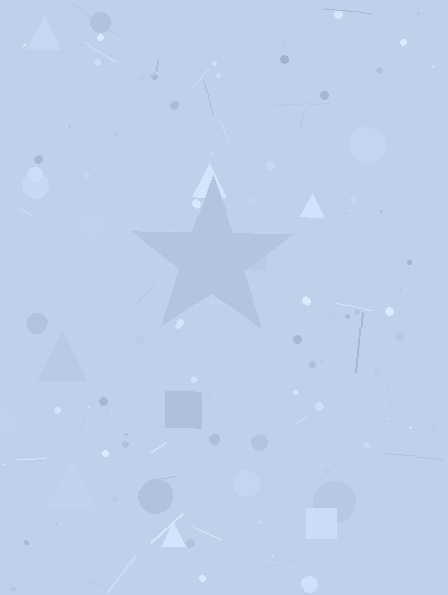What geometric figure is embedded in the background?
A star is embedded in the background.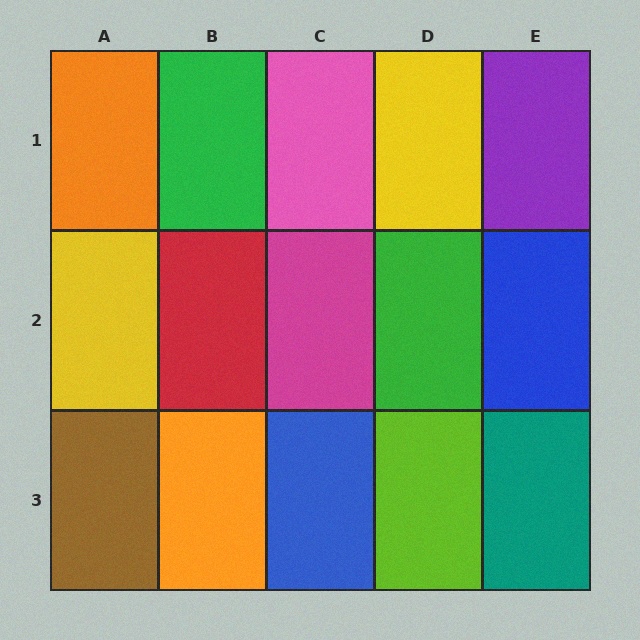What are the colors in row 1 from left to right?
Orange, green, pink, yellow, purple.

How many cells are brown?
1 cell is brown.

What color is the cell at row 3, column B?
Orange.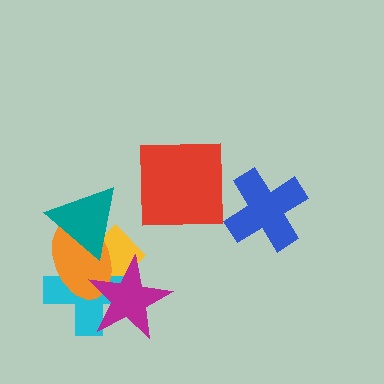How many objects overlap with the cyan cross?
4 objects overlap with the cyan cross.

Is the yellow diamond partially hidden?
Yes, it is partially covered by another shape.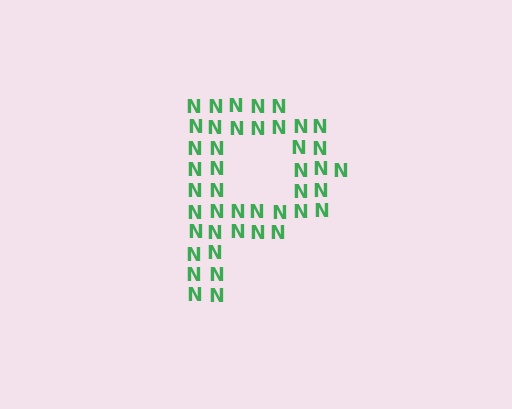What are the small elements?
The small elements are letter N's.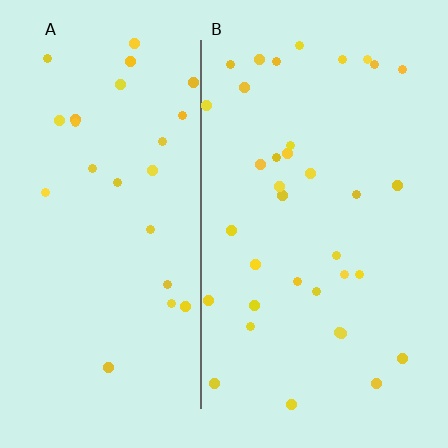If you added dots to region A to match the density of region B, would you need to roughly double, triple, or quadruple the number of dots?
Approximately double.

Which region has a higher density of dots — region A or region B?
B (the right).